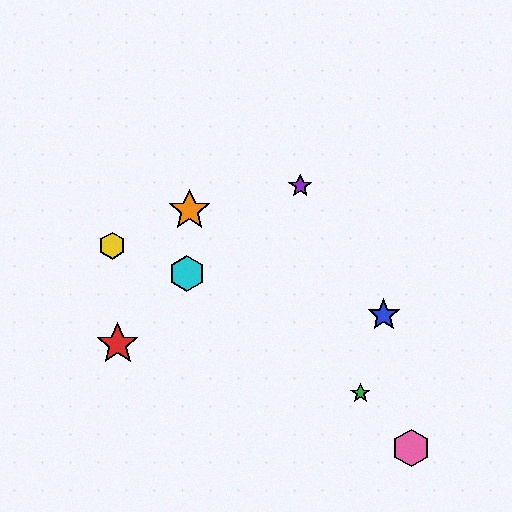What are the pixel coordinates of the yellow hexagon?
The yellow hexagon is at (112, 246).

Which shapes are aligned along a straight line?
The green star, the orange star, the pink hexagon are aligned along a straight line.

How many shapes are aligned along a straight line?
3 shapes (the green star, the orange star, the pink hexagon) are aligned along a straight line.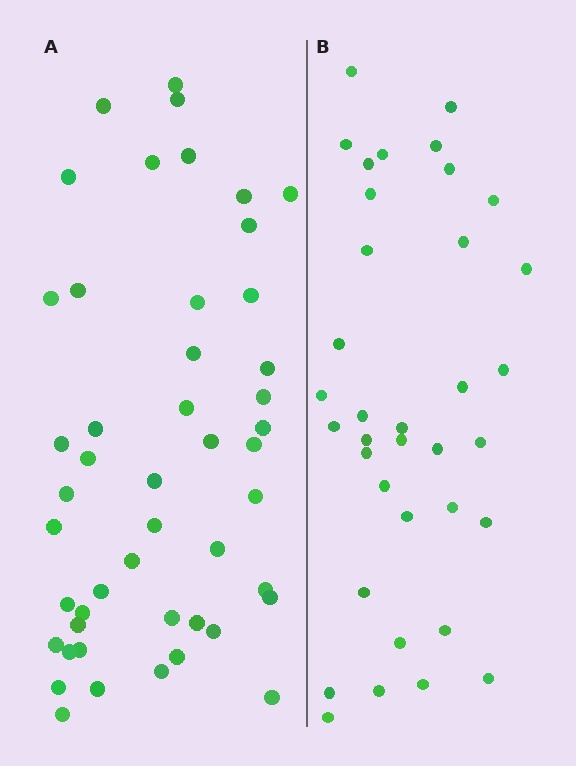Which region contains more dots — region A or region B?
Region A (the left region) has more dots.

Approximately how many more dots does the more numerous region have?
Region A has roughly 12 or so more dots than region B.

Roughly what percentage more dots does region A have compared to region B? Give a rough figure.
About 35% more.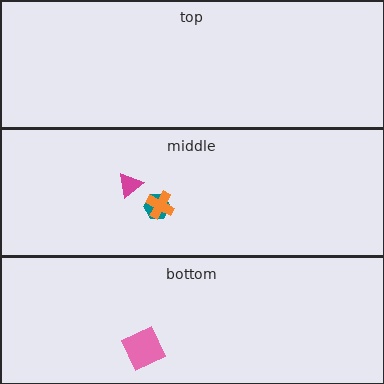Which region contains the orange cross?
The middle region.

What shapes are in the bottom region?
The pink square.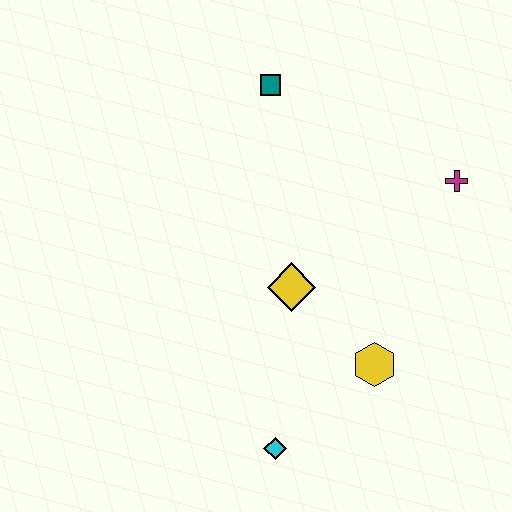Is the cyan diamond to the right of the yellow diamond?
No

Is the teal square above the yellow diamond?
Yes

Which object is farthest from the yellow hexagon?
The teal square is farthest from the yellow hexagon.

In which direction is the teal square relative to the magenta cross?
The teal square is to the left of the magenta cross.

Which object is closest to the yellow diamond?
The yellow hexagon is closest to the yellow diamond.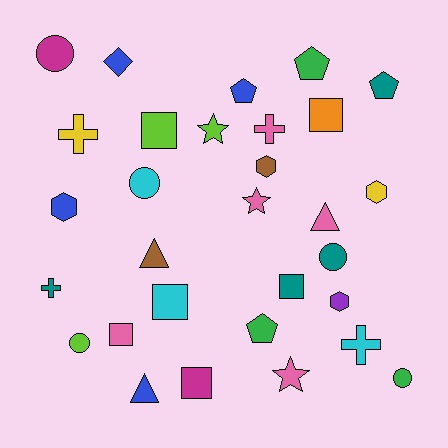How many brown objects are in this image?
There are 2 brown objects.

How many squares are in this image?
There are 6 squares.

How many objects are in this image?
There are 30 objects.